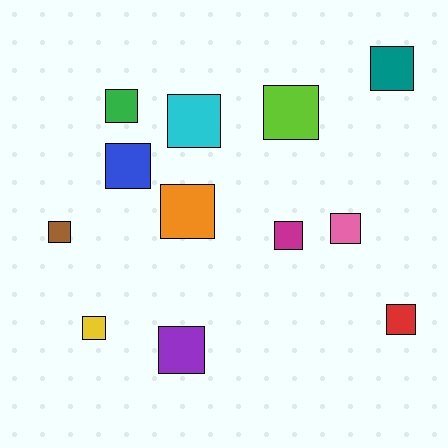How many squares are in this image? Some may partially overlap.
There are 12 squares.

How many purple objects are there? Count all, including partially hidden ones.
There is 1 purple object.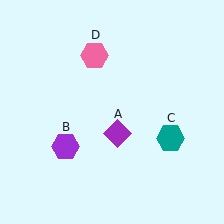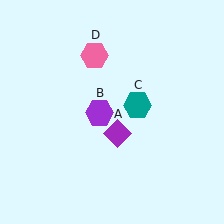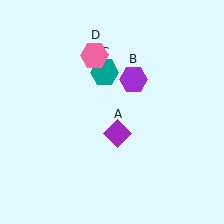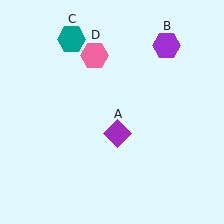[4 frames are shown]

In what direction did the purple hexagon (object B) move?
The purple hexagon (object B) moved up and to the right.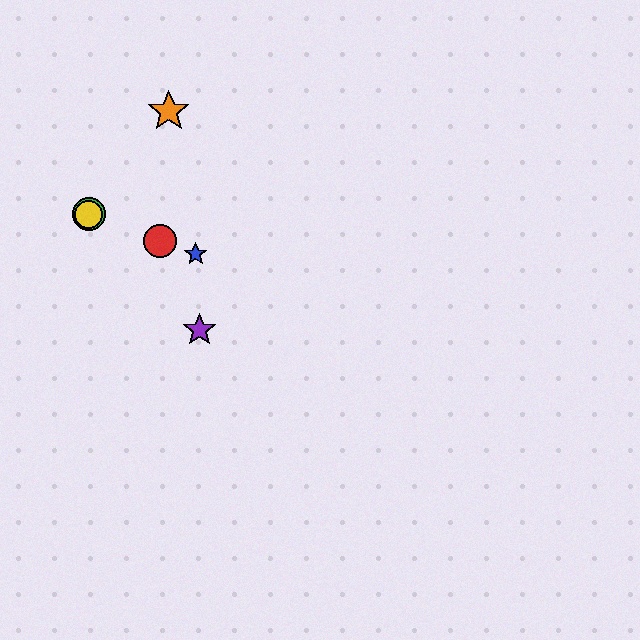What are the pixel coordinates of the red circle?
The red circle is at (160, 241).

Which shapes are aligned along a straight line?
The red circle, the blue star, the green circle, the yellow circle are aligned along a straight line.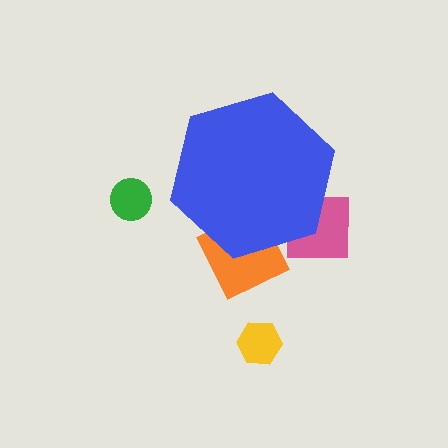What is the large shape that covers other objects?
A blue hexagon.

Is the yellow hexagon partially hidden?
No, the yellow hexagon is fully visible.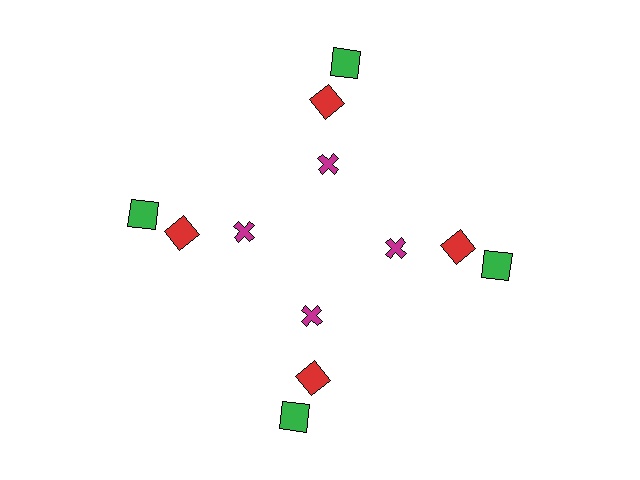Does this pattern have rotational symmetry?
Yes, this pattern has 4-fold rotational symmetry. It looks the same after rotating 90 degrees around the center.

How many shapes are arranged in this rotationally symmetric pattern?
There are 12 shapes, arranged in 4 groups of 3.